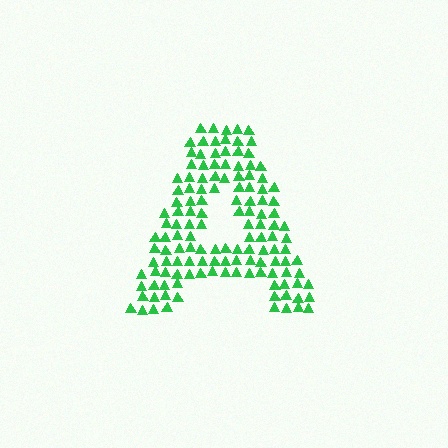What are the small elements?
The small elements are triangles.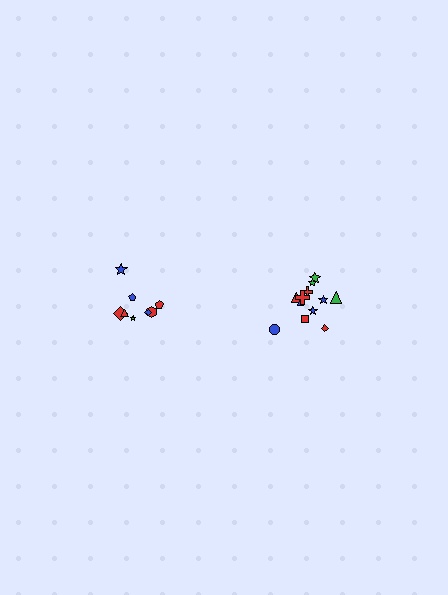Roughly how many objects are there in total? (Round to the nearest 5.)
Roughly 20 objects in total.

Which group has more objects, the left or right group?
The right group.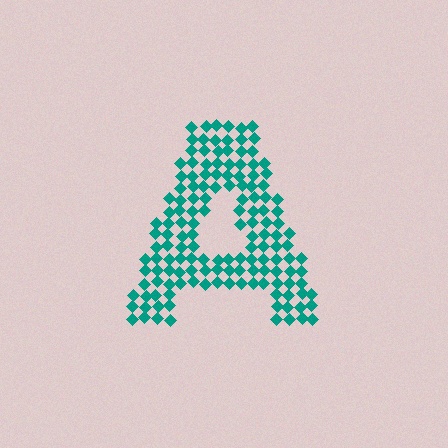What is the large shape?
The large shape is the letter A.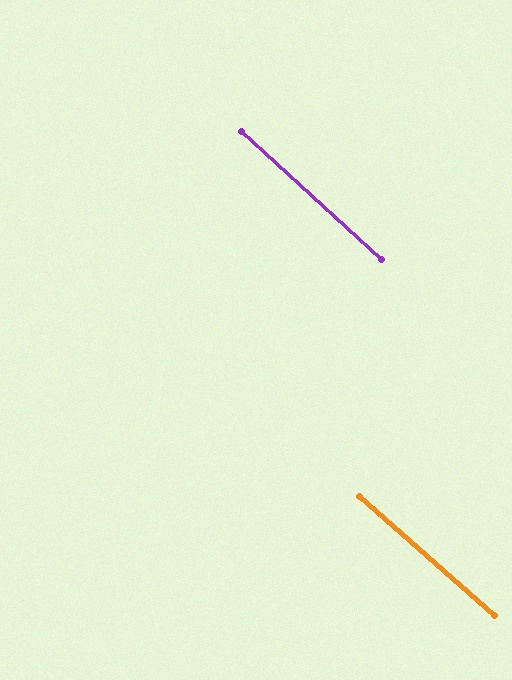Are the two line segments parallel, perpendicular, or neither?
Parallel — their directions differ by only 1.3°.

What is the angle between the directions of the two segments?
Approximately 1 degree.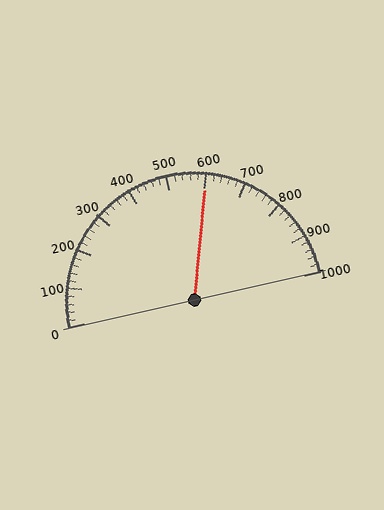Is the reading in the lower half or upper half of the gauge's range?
The reading is in the upper half of the range (0 to 1000).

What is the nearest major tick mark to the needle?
The nearest major tick mark is 600.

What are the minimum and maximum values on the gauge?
The gauge ranges from 0 to 1000.